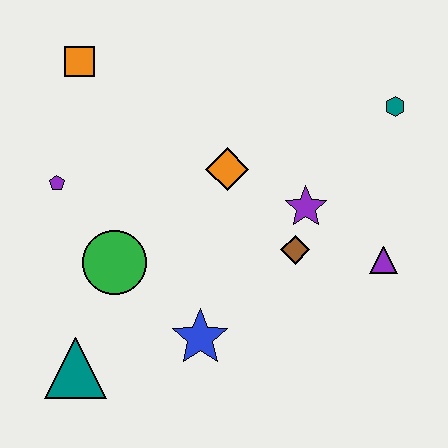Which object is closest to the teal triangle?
The green circle is closest to the teal triangle.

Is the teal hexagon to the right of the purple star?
Yes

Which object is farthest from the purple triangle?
The orange square is farthest from the purple triangle.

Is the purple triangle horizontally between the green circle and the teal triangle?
No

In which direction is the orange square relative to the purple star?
The orange square is to the left of the purple star.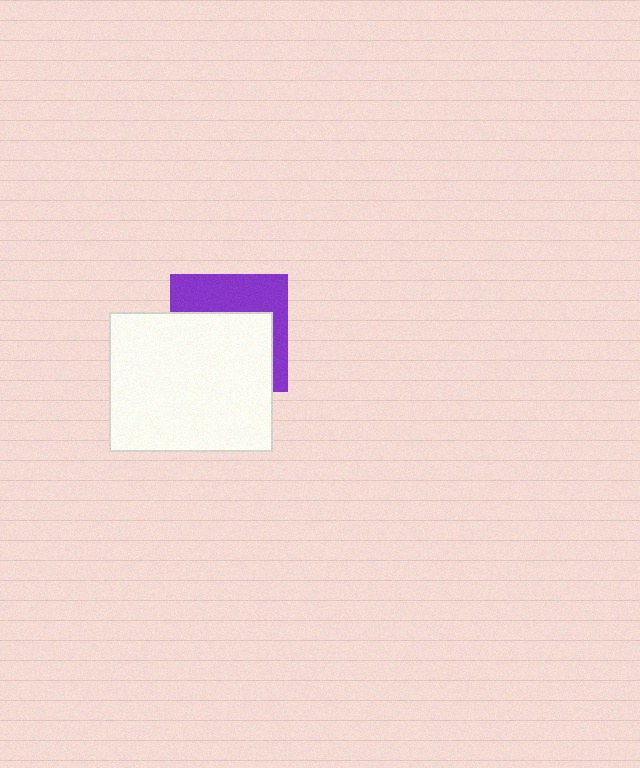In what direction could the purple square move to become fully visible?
The purple square could move up. That would shift it out from behind the white rectangle entirely.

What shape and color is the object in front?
The object in front is a white rectangle.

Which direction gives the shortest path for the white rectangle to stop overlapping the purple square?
Moving down gives the shortest separation.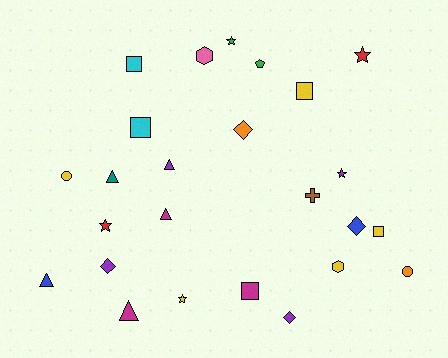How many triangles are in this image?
There are 5 triangles.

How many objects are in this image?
There are 25 objects.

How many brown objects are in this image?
There is 1 brown object.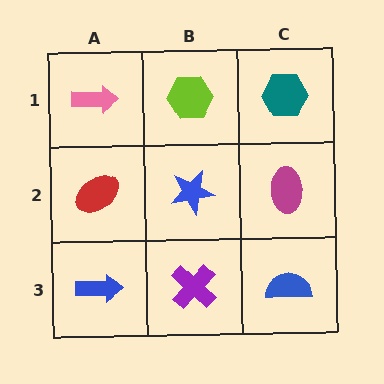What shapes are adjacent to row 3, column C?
A magenta ellipse (row 2, column C), a purple cross (row 3, column B).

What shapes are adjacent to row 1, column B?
A blue star (row 2, column B), a pink arrow (row 1, column A), a teal hexagon (row 1, column C).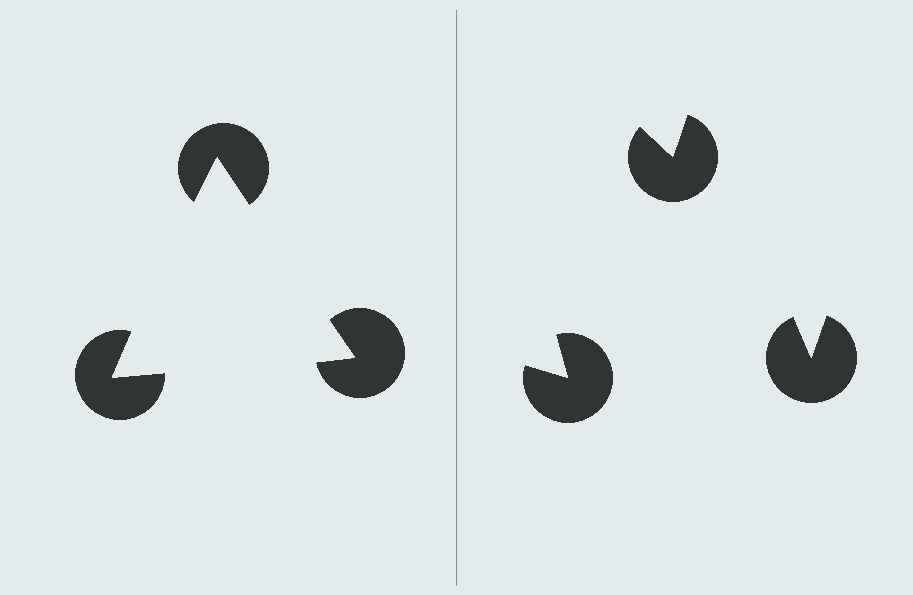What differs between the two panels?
The pac-man discs are positioned identically on both sides; only the wedge orientations differ. On the left they align to a triangle; on the right they are misaligned.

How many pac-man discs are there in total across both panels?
6 — 3 on each side.